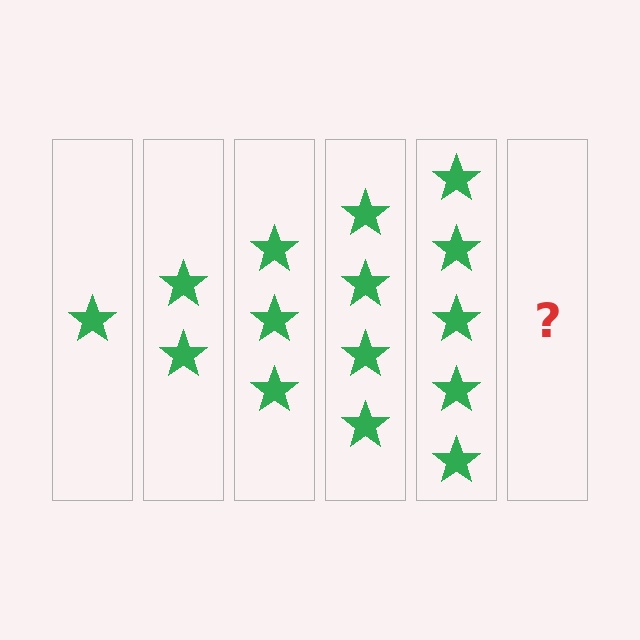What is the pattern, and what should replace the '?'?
The pattern is that each step adds one more star. The '?' should be 6 stars.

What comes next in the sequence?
The next element should be 6 stars.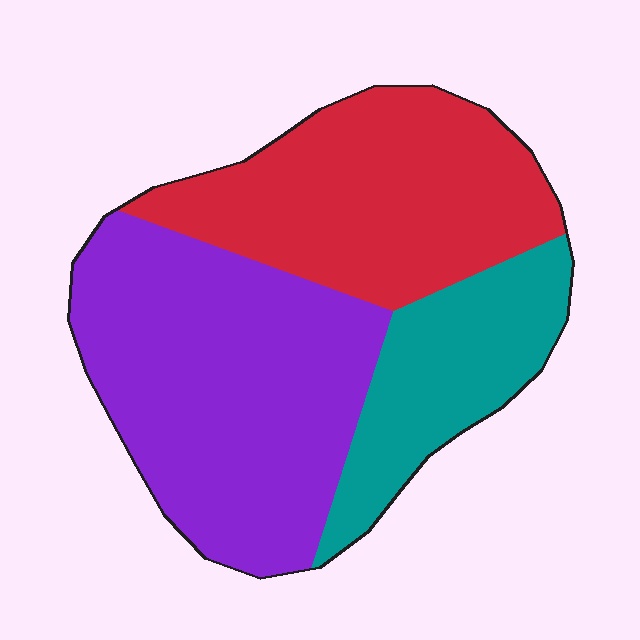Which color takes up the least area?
Teal, at roughly 20%.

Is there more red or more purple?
Purple.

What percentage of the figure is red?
Red takes up about one third (1/3) of the figure.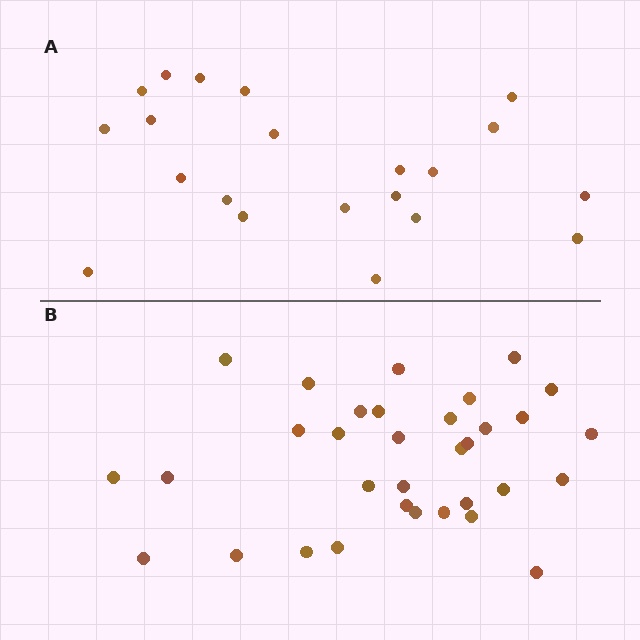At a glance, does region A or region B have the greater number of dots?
Region B (the bottom region) has more dots.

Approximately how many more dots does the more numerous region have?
Region B has roughly 12 or so more dots than region A.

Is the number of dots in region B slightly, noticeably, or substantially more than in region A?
Region B has substantially more. The ratio is roughly 1.6 to 1.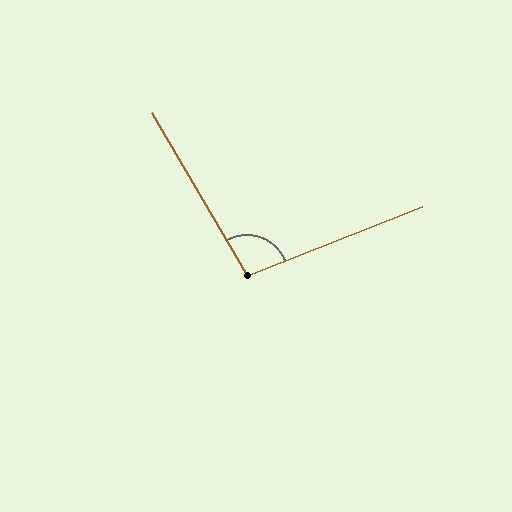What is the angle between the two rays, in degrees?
Approximately 99 degrees.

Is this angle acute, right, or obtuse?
It is obtuse.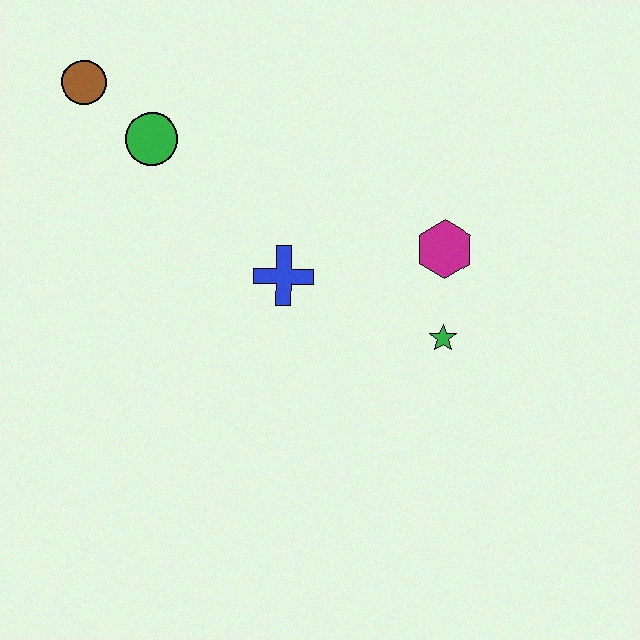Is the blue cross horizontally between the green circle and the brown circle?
No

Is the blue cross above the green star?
Yes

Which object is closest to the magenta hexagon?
The green star is closest to the magenta hexagon.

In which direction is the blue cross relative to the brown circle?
The blue cross is to the right of the brown circle.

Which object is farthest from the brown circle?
The green star is farthest from the brown circle.